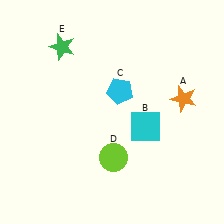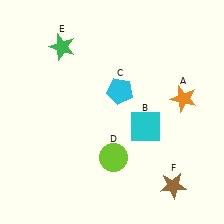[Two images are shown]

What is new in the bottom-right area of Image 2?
A brown star (F) was added in the bottom-right area of Image 2.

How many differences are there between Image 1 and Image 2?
There is 1 difference between the two images.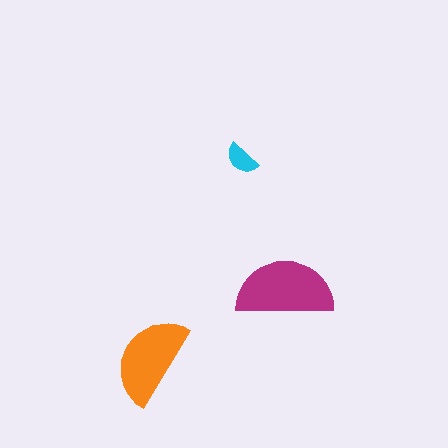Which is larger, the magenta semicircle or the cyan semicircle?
The magenta one.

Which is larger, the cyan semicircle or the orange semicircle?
The orange one.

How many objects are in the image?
There are 3 objects in the image.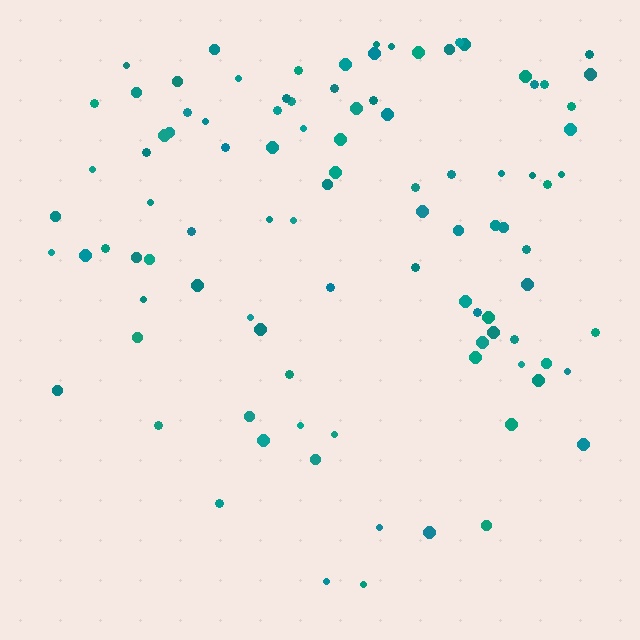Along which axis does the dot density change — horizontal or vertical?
Vertical.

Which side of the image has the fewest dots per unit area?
The bottom.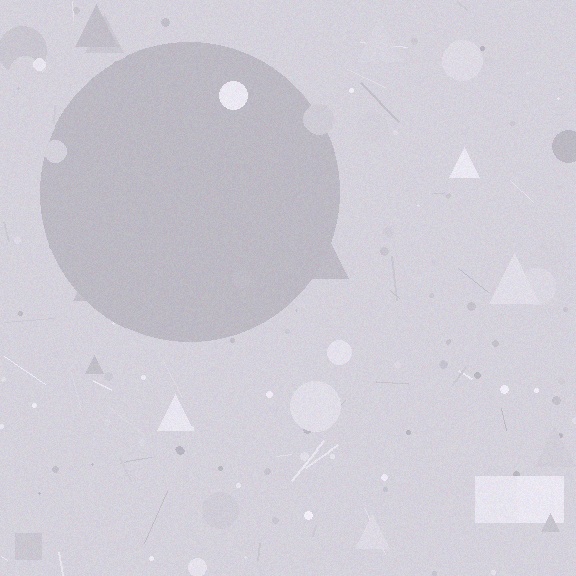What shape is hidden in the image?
A circle is hidden in the image.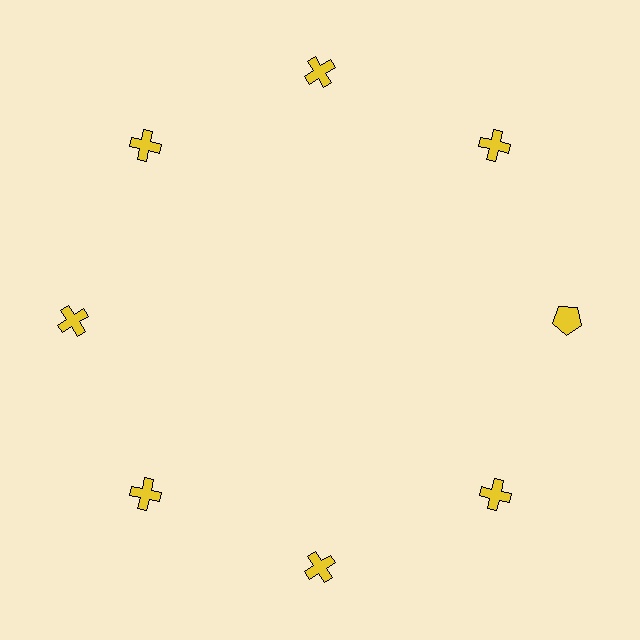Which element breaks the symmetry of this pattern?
The yellow pentagon at roughly the 3 o'clock position breaks the symmetry. All other shapes are yellow crosses.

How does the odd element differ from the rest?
It has a different shape: pentagon instead of cross.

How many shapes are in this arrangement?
There are 8 shapes arranged in a ring pattern.